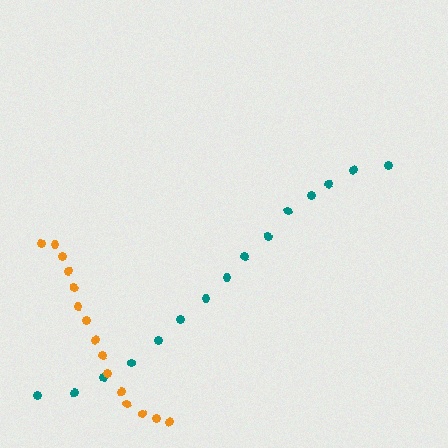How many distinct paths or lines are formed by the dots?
There are 2 distinct paths.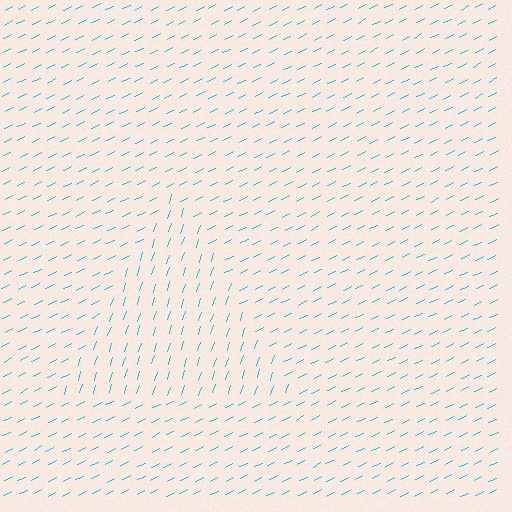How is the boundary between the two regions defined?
The boundary is defined purely by a change in line orientation (approximately 45 degrees difference). All lines are the same color and thickness.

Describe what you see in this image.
The image is filled with small cyan line segments. A triangle region in the image has lines oriented differently from the surrounding lines, creating a visible texture boundary.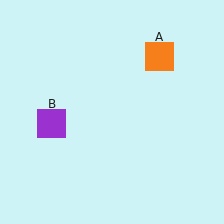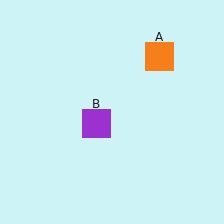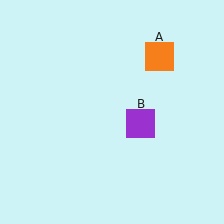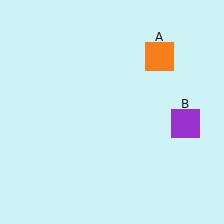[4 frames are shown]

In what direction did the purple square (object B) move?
The purple square (object B) moved right.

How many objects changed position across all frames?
1 object changed position: purple square (object B).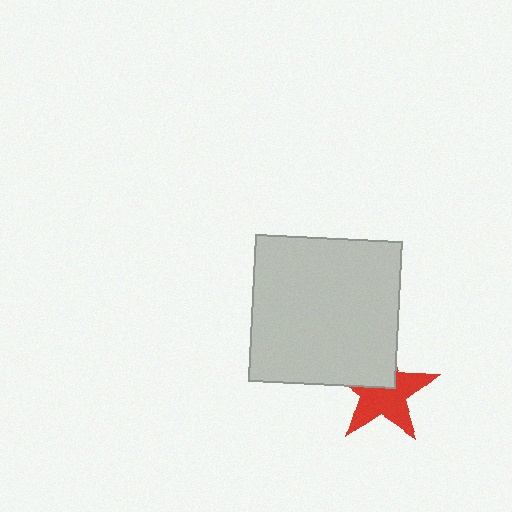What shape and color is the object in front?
The object in front is a light gray square.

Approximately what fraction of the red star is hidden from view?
Roughly 36% of the red star is hidden behind the light gray square.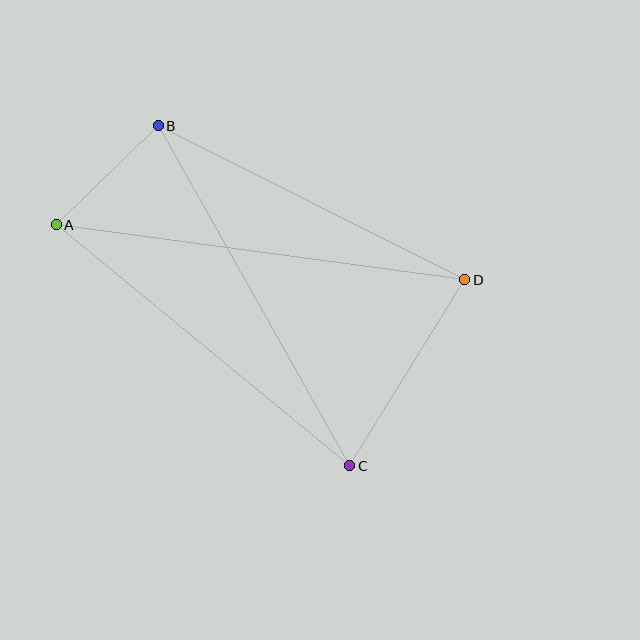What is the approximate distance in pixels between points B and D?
The distance between B and D is approximately 343 pixels.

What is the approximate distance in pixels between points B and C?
The distance between B and C is approximately 390 pixels.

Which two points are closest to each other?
Points A and B are closest to each other.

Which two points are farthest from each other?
Points A and D are farthest from each other.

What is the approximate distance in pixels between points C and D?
The distance between C and D is approximately 219 pixels.